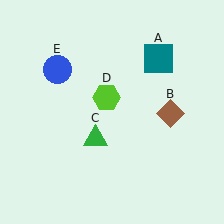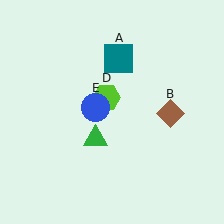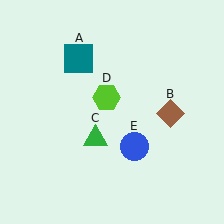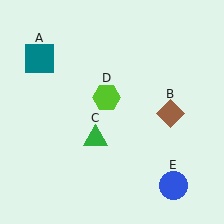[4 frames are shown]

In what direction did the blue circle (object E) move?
The blue circle (object E) moved down and to the right.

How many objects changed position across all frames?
2 objects changed position: teal square (object A), blue circle (object E).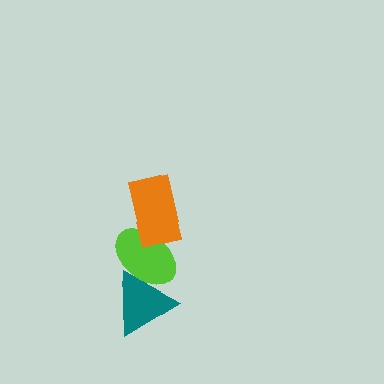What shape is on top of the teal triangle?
The lime ellipse is on top of the teal triangle.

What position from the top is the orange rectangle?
The orange rectangle is 1st from the top.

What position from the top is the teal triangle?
The teal triangle is 3rd from the top.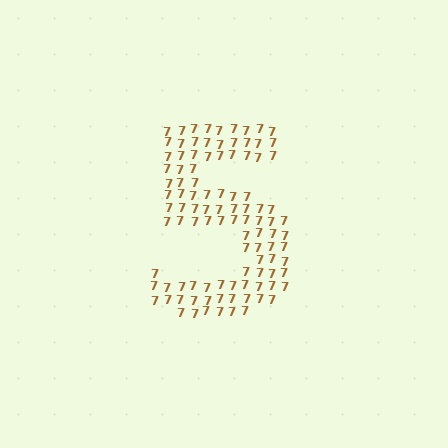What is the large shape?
The large shape is the digit 5.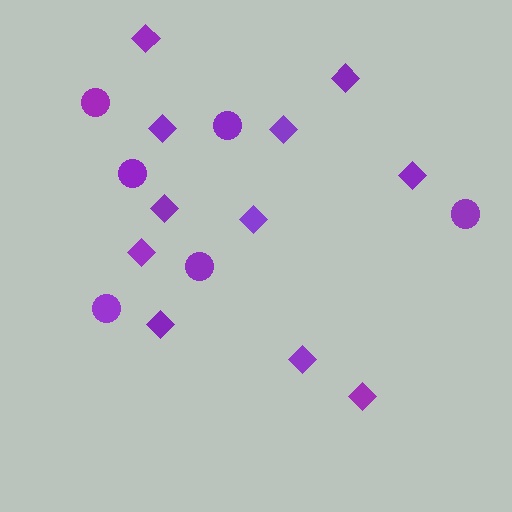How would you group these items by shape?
There are 2 groups: one group of circles (6) and one group of diamonds (11).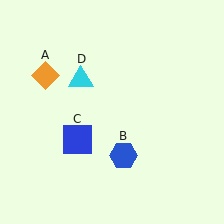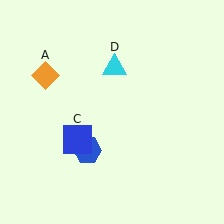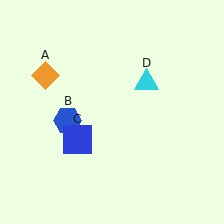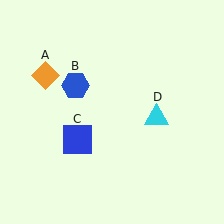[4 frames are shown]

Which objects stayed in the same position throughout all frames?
Orange diamond (object A) and blue square (object C) remained stationary.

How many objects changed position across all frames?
2 objects changed position: blue hexagon (object B), cyan triangle (object D).